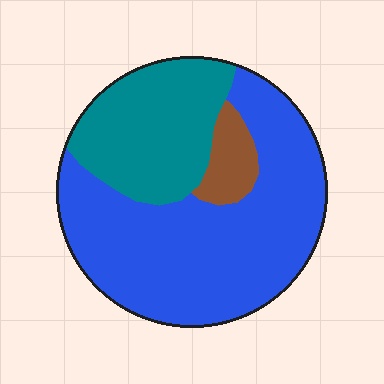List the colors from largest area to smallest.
From largest to smallest: blue, teal, brown.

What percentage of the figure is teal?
Teal covers roughly 30% of the figure.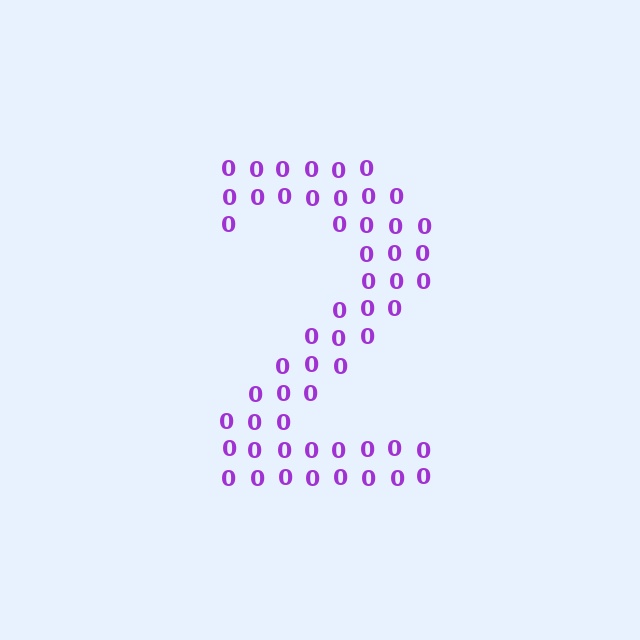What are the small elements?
The small elements are digit 0's.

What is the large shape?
The large shape is the digit 2.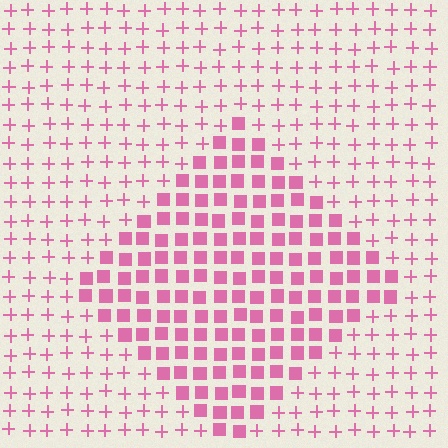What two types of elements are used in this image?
The image uses squares inside the diamond region and plus signs outside it.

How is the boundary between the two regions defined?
The boundary is defined by a change in element shape: squares inside vs. plus signs outside. All elements share the same color and spacing.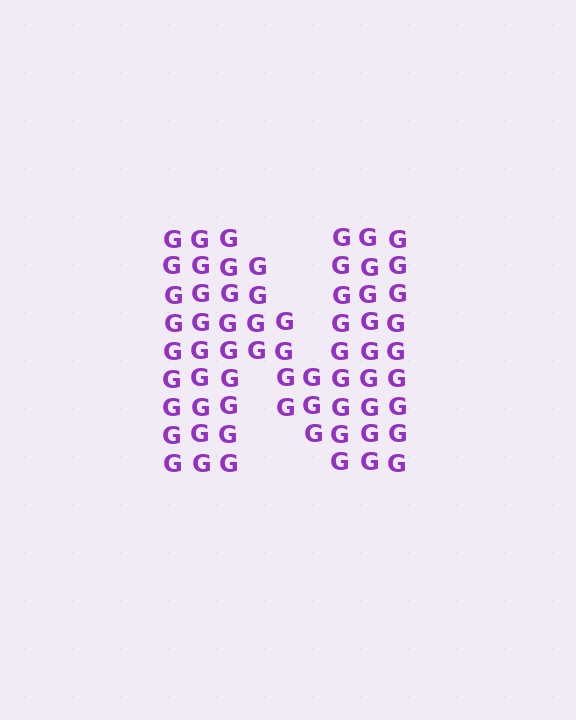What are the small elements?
The small elements are letter G's.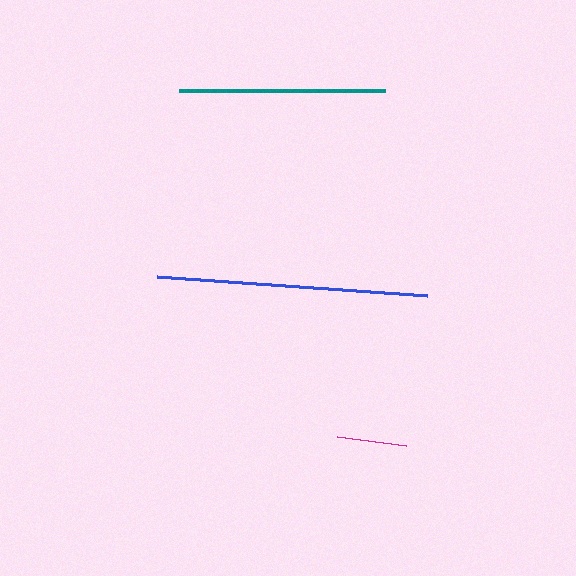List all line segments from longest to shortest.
From longest to shortest: blue, teal, magenta.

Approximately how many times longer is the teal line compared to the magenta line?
The teal line is approximately 3.0 times the length of the magenta line.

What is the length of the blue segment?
The blue segment is approximately 271 pixels long.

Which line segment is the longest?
The blue line is the longest at approximately 271 pixels.